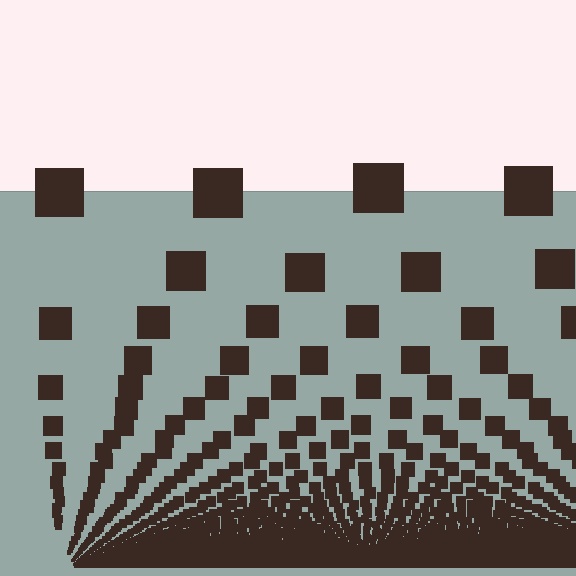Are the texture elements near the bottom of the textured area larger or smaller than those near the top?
Smaller. The gradient is inverted — elements near the bottom are smaller and denser.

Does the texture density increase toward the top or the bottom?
Density increases toward the bottom.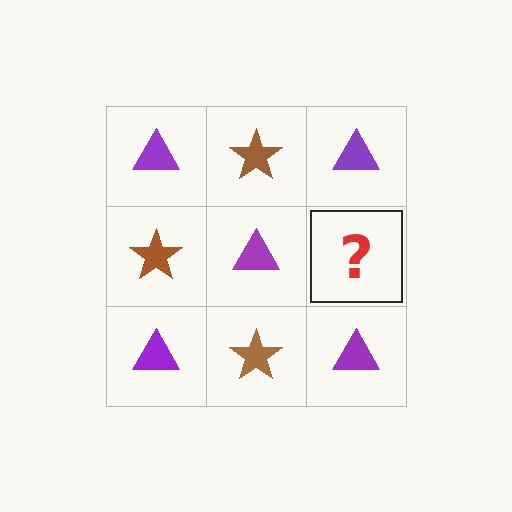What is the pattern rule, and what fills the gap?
The rule is that it alternates purple triangle and brown star in a checkerboard pattern. The gap should be filled with a brown star.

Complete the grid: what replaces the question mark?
The question mark should be replaced with a brown star.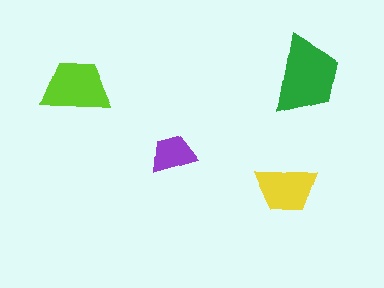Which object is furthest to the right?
The green trapezoid is rightmost.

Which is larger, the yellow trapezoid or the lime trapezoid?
The lime one.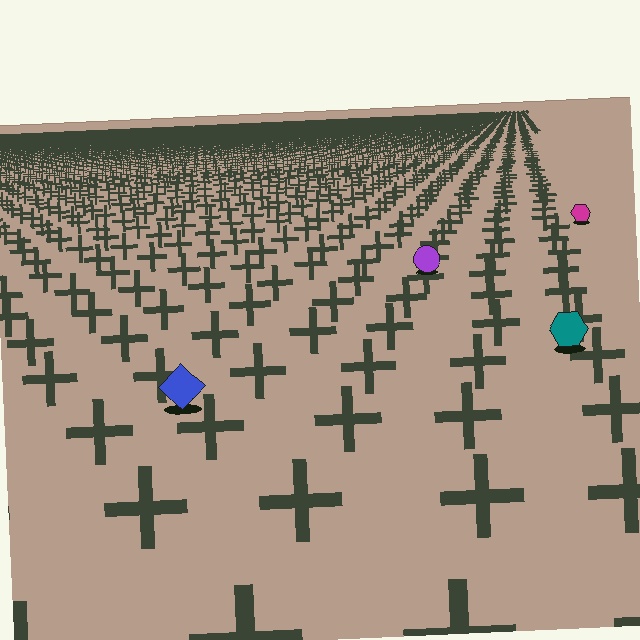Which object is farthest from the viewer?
The magenta hexagon is farthest from the viewer. It appears smaller and the ground texture around it is denser.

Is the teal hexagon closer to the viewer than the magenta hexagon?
Yes. The teal hexagon is closer — you can tell from the texture gradient: the ground texture is coarser near it.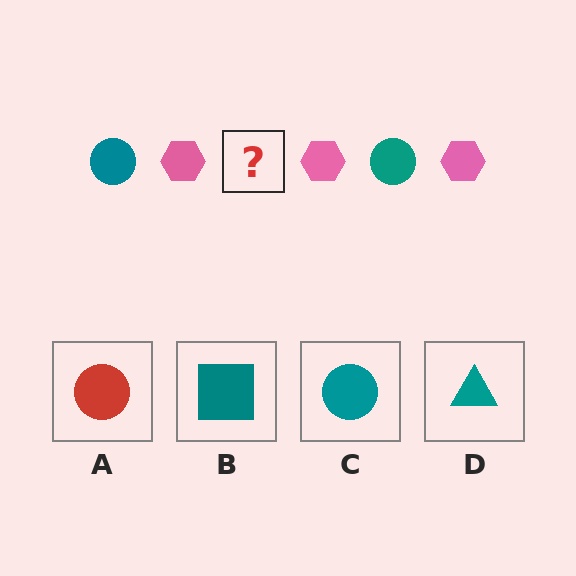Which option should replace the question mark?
Option C.